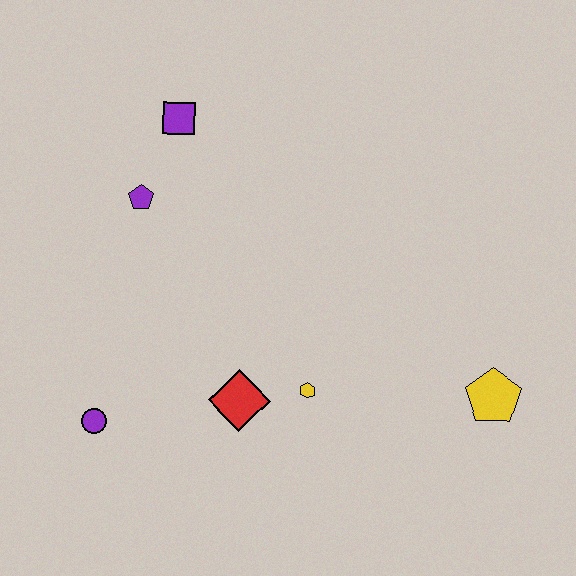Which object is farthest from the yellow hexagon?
The purple square is farthest from the yellow hexagon.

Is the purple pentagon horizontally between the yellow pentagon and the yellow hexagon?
No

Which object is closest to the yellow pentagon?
The yellow hexagon is closest to the yellow pentagon.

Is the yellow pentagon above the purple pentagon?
No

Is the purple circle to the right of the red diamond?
No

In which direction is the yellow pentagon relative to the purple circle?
The yellow pentagon is to the right of the purple circle.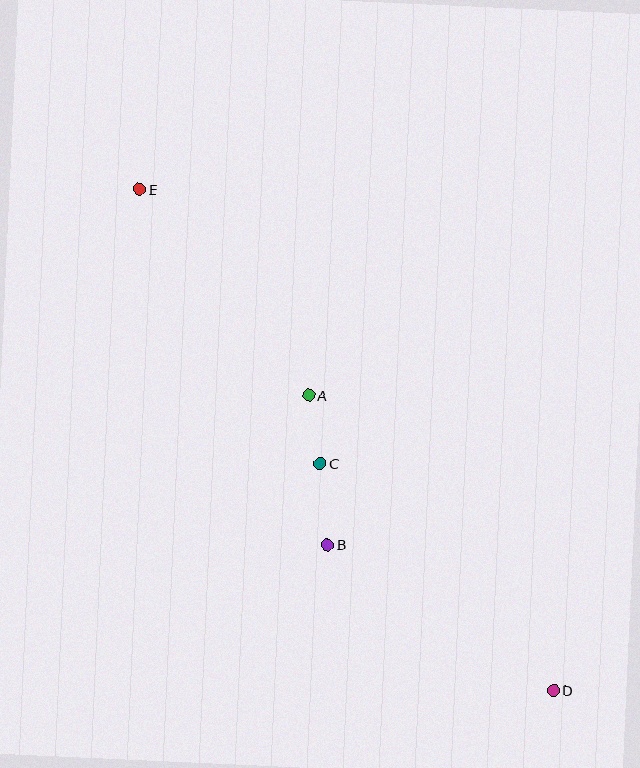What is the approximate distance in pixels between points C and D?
The distance between C and D is approximately 325 pixels.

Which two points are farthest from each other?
Points D and E are farthest from each other.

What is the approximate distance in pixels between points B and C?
The distance between B and C is approximately 82 pixels.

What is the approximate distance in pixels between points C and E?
The distance between C and E is approximately 328 pixels.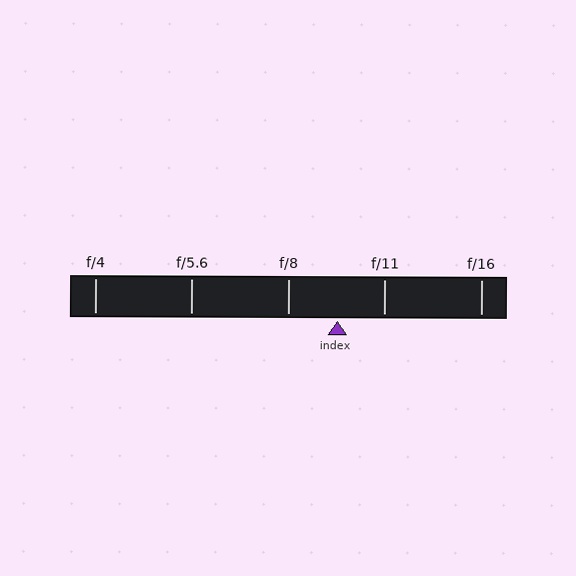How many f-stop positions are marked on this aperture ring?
There are 5 f-stop positions marked.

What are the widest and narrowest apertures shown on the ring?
The widest aperture shown is f/4 and the narrowest is f/16.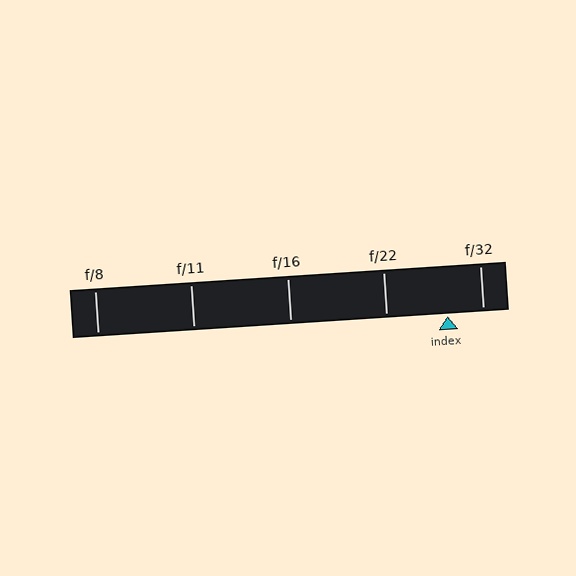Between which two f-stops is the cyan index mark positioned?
The index mark is between f/22 and f/32.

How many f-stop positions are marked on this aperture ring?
There are 5 f-stop positions marked.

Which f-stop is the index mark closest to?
The index mark is closest to f/32.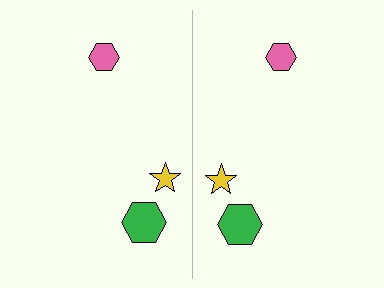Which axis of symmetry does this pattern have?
The pattern has a vertical axis of symmetry running through the center of the image.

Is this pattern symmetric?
Yes, this pattern has bilateral (reflection) symmetry.